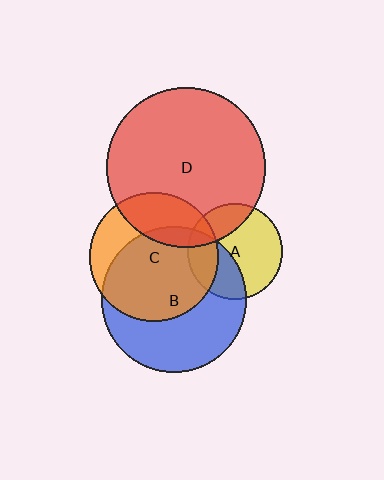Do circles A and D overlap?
Yes.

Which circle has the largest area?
Circle D (red).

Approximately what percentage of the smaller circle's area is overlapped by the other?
Approximately 25%.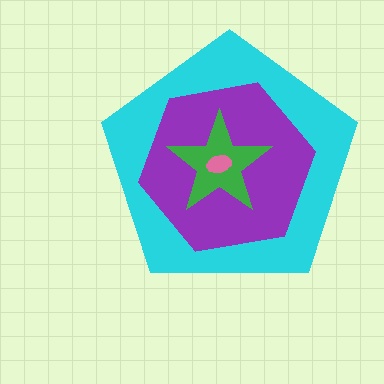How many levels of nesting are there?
4.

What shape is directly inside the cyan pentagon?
The purple hexagon.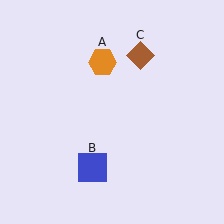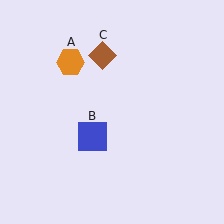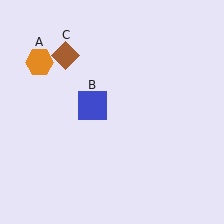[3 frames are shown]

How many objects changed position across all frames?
3 objects changed position: orange hexagon (object A), blue square (object B), brown diamond (object C).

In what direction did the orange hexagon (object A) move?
The orange hexagon (object A) moved left.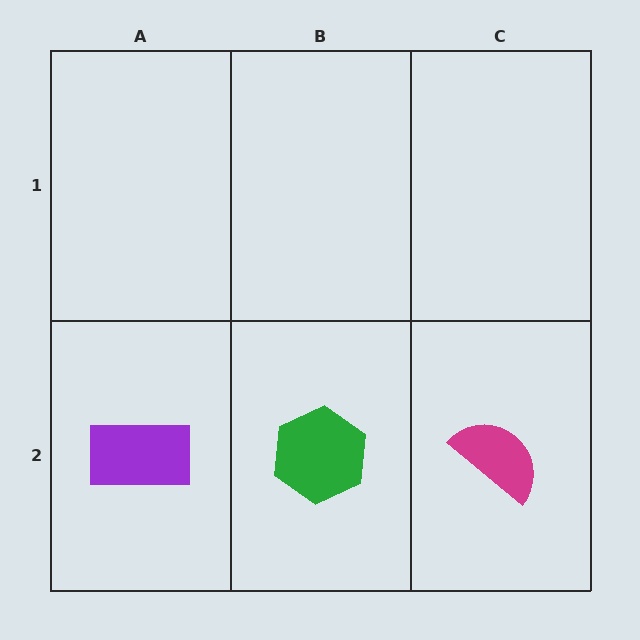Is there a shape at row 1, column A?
No, that cell is empty.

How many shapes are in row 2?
3 shapes.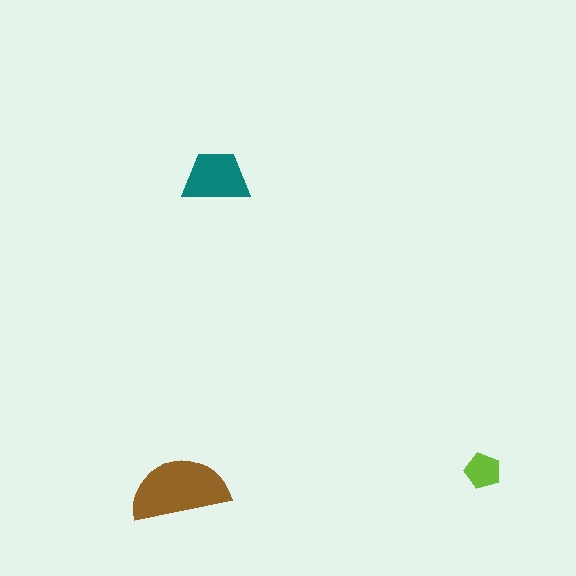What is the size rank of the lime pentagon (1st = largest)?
3rd.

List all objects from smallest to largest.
The lime pentagon, the teal trapezoid, the brown semicircle.